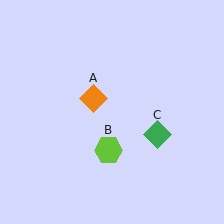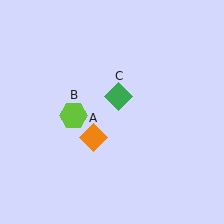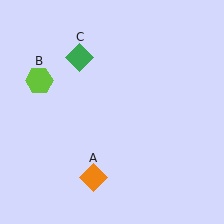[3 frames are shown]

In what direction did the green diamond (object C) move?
The green diamond (object C) moved up and to the left.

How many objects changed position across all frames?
3 objects changed position: orange diamond (object A), lime hexagon (object B), green diamond (object C).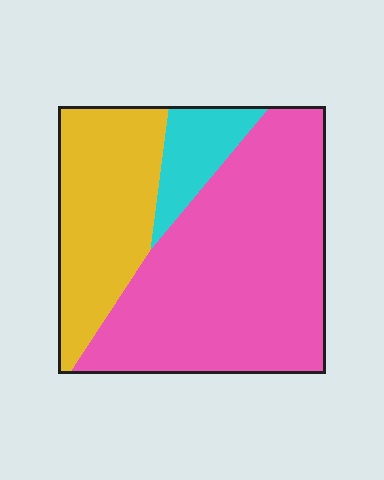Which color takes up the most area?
Pink, at roughly 60%.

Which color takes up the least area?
Cyan, at roughly 10%.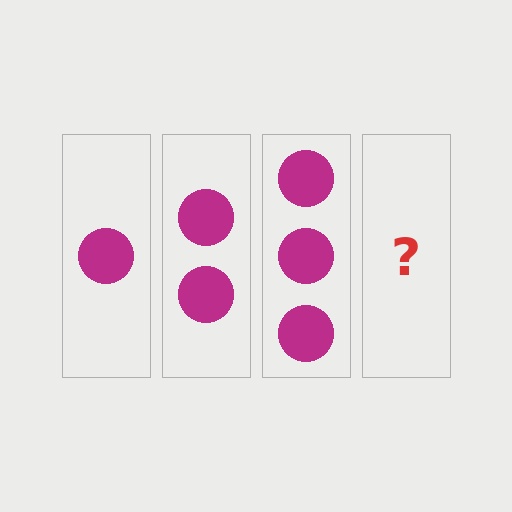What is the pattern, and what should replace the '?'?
The pattern is that each step adds one more circle. The '?' should be 4 circles.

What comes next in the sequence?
The next element should be 4 circles.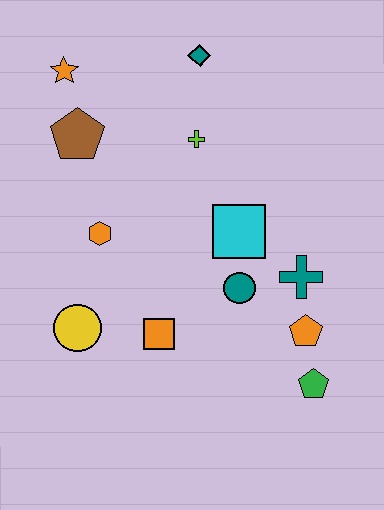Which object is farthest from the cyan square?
The orange star is farthest from the cyan square.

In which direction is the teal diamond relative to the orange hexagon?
The teal diamond is above the orange hexagon.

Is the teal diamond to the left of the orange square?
No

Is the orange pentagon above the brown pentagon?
No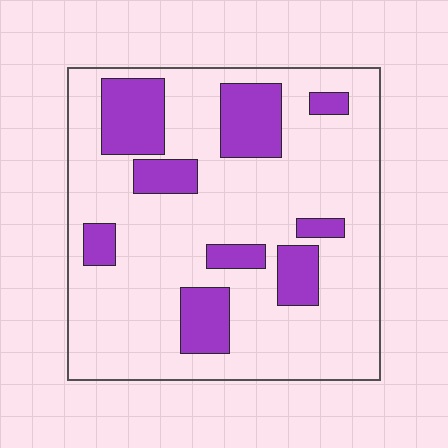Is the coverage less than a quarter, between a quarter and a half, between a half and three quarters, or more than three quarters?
Less than a quarter.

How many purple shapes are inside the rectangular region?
9.